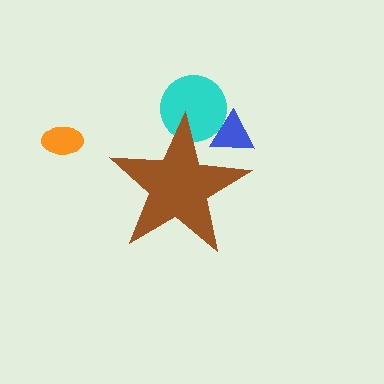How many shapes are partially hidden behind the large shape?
2 shapes are partially hidden.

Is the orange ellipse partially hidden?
No, the orange ellipse is fully visible.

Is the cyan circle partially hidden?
Yes, the cyan circle is partially hidden behind the brown star.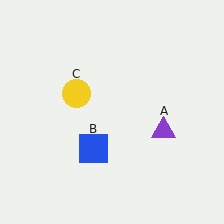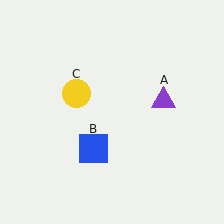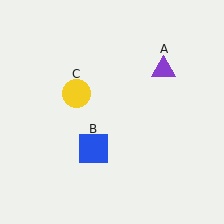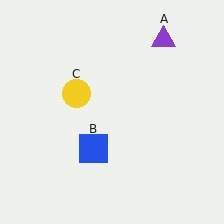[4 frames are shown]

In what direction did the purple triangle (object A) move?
The purple triangle (object A) moved up.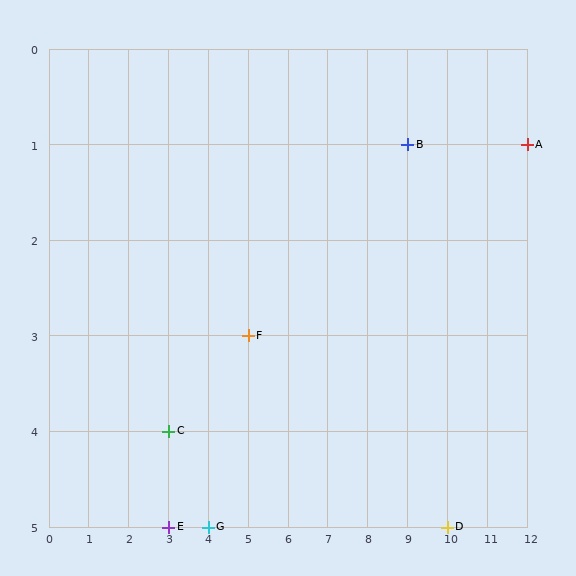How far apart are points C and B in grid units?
Points C and B are 6 columns and 3 rows apart (about 6.7 grid units diagonally).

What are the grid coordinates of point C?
Point C is at grid coordinates (3, 4).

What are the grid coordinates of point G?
Point G is at grid coordinates (4, 5).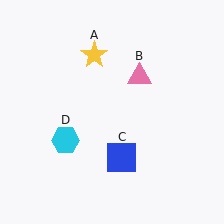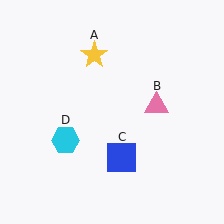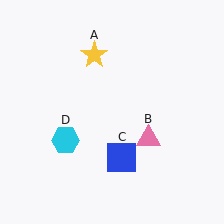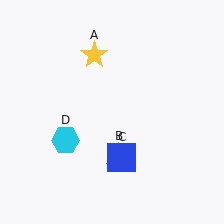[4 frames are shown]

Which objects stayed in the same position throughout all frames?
Yellow star (object A) and blue square (object C) and cyan hexagon (object D) remained stationary.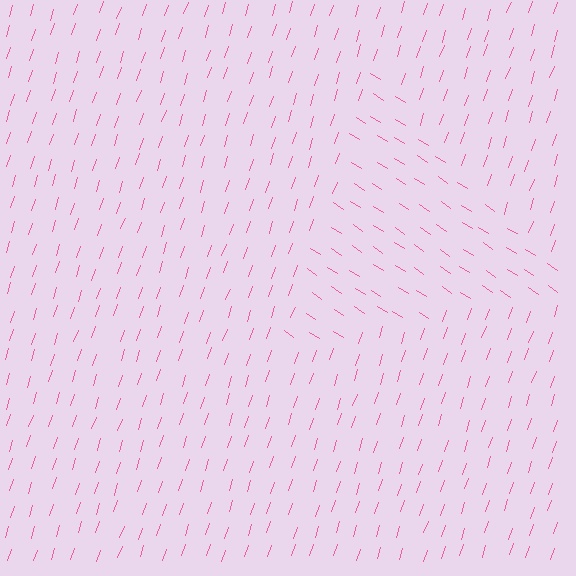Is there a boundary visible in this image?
Yes, there is a texture boundary formed by a change in line orientation.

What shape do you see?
I see a triangle.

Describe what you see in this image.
The image is filled with small pink line segments. A triangle region in the image has lines oriented differently from the surrounding lines, creating a visible texture boundary.